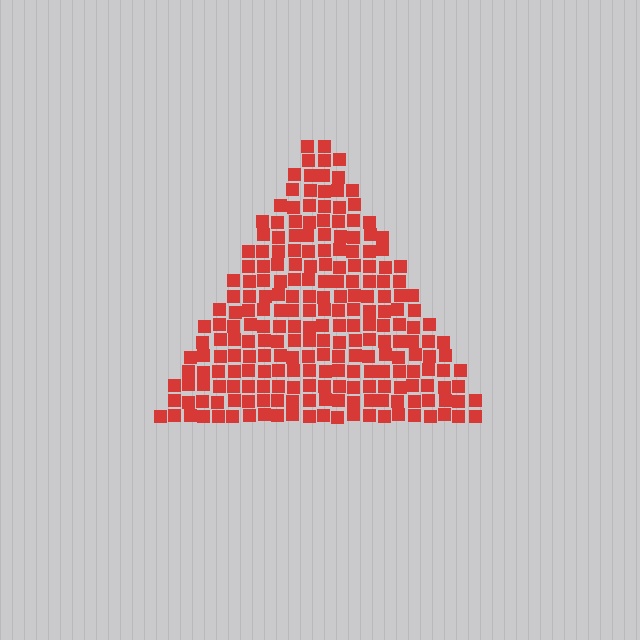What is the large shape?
The large shape is a triangle.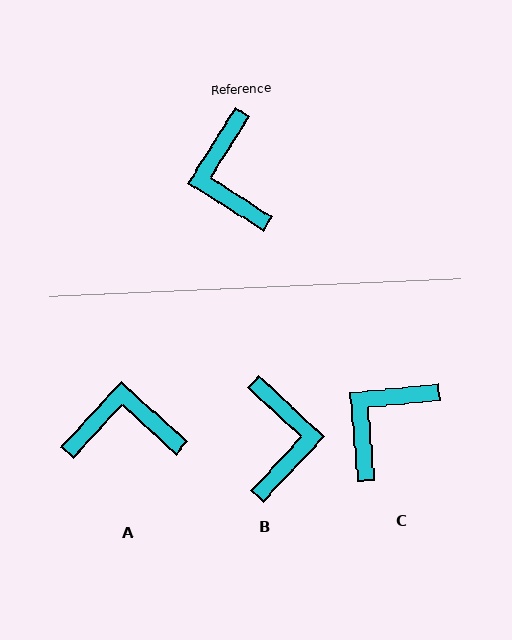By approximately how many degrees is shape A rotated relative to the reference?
Approximately 100 degrees clockwise.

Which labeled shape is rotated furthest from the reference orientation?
B, about 170 degrees away.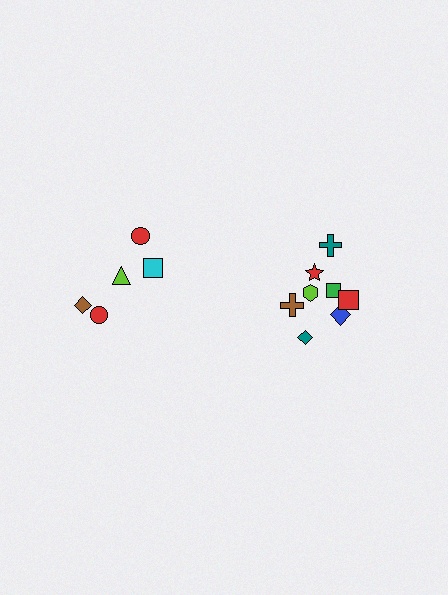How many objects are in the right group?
There are 8 objects.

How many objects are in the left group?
There are 5 objects.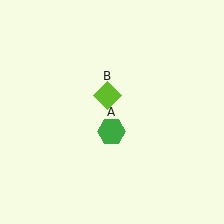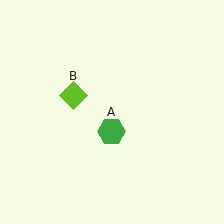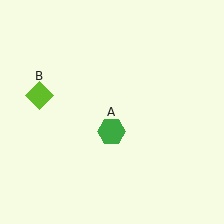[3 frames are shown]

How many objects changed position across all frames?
1 object changed position: lime diamond (object B).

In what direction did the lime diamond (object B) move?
The lime diamond (object B) moved left.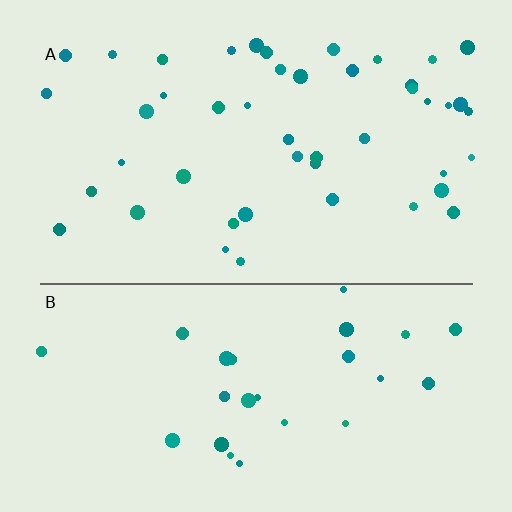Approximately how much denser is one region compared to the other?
Approximately 1.7× — region A over region B.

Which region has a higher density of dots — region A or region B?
A (the top).